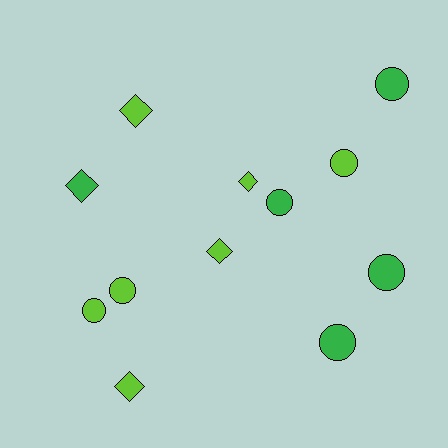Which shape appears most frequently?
Circle, with 7 objects.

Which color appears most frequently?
Lime, with 7 objects.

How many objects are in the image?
There are 12 objects.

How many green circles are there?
There are 4 green circles.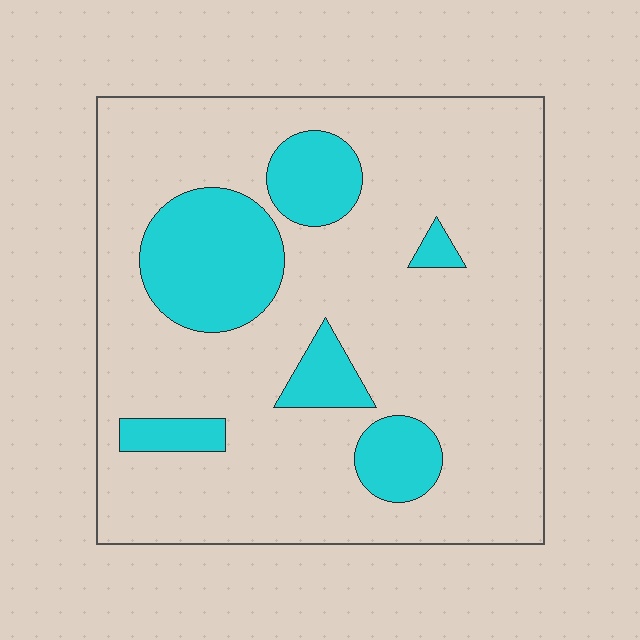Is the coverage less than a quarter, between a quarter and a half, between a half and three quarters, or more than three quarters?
Less than a quarter.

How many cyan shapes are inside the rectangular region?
6.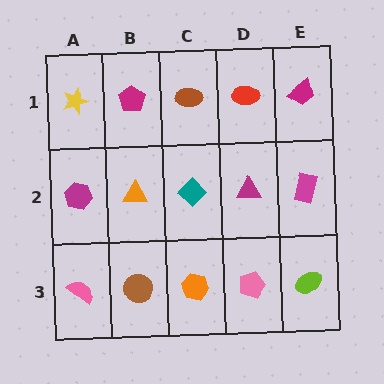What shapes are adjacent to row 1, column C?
A teal diamond (row 2, column C), a magenta pentagon (row 1, column B), a red ellipse (row 1, column D).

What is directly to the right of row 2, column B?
A teal diamond.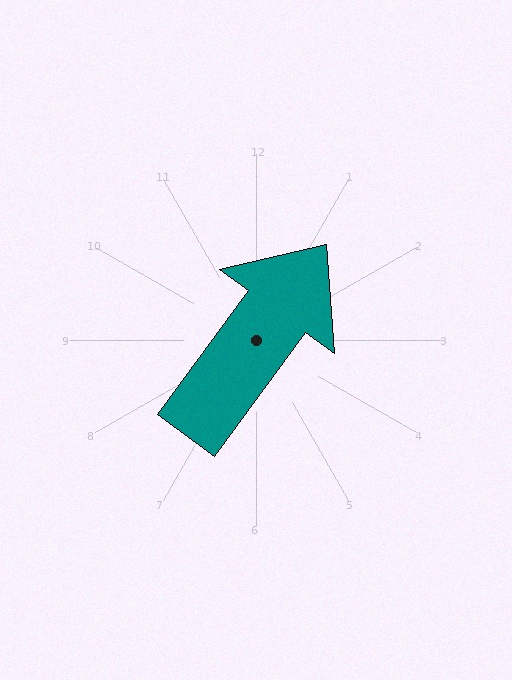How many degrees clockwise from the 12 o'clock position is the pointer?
Approximately 36 degrees.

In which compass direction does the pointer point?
Northeast.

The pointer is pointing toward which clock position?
Roughly 1 o'clock.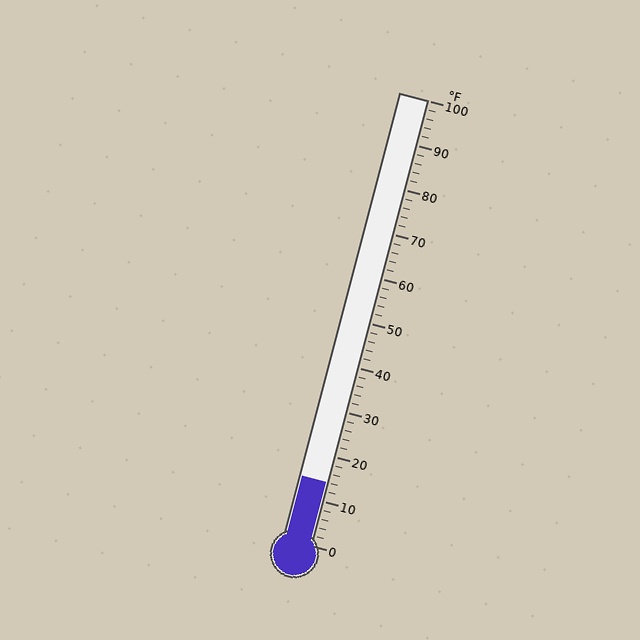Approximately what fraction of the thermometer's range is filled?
The thermometer is filled to approximately 15% of its range.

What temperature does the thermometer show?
The thermometer shows approximately 14°F.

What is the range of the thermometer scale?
The thermometer scale ranges from 0°F to 100°F.